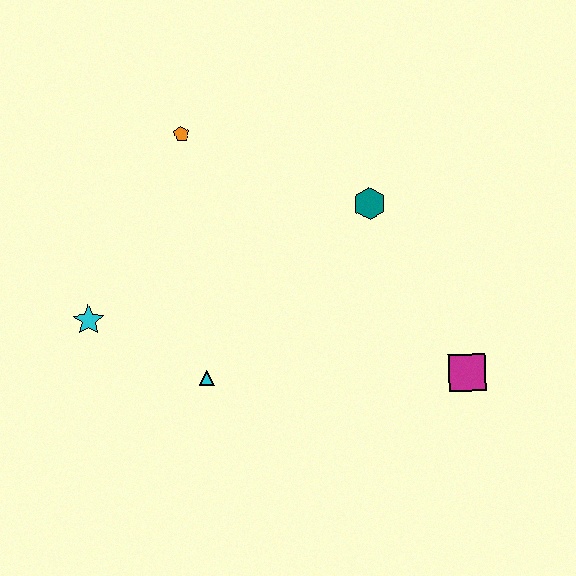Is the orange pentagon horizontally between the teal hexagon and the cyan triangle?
No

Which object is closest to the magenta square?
The teal hexagon is closest to the magenta square.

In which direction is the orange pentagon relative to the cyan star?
The orange pentagon is above the cyan star.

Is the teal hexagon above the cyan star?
Yes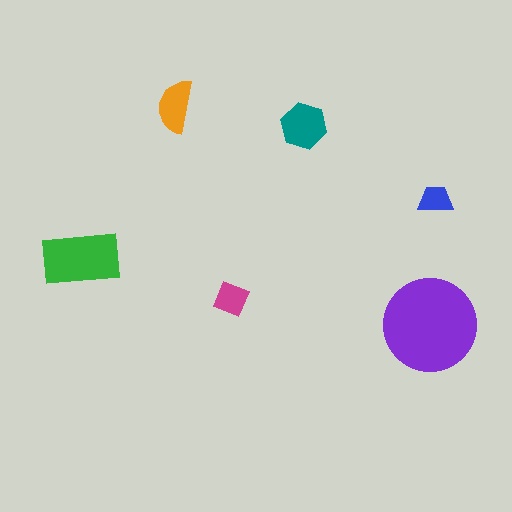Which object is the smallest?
The blue trapezoid.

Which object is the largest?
The purple circle.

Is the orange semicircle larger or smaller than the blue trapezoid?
Larger.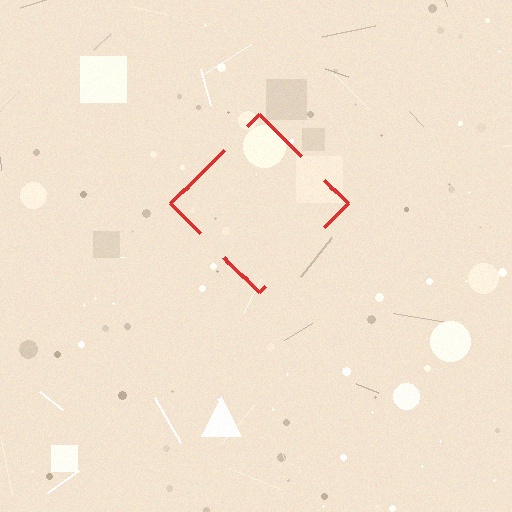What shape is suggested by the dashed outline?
The dashed outline suggests a diamond.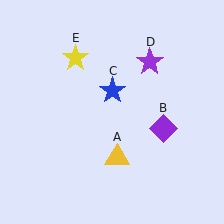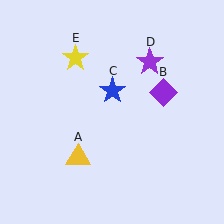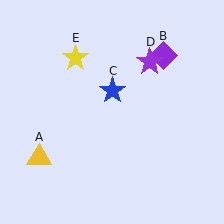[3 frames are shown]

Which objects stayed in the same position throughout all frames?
Blue star (object C) and purple star (object D) and yellow star (object E) remained stationary.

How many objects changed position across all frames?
2 objects changed position: yellow triangle (object A), purple diamond (object B).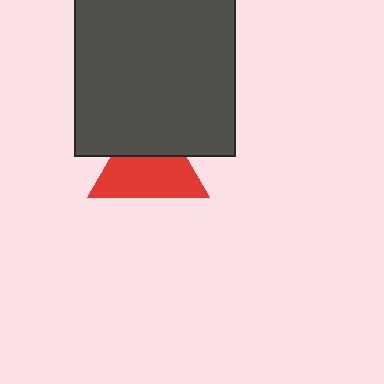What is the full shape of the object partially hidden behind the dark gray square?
The partially hidden object is a red triangle.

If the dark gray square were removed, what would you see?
You would see the complete red triangle.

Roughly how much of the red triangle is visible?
About half of it is visible (roughly 61%).